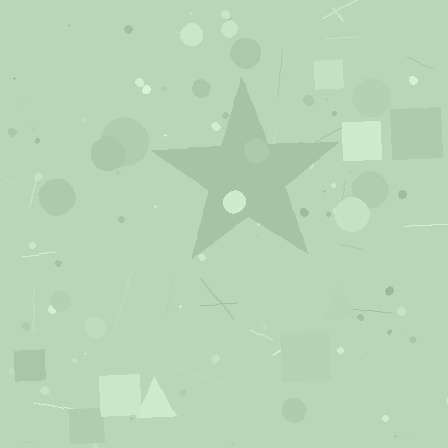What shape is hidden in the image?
A star is hidden in the image.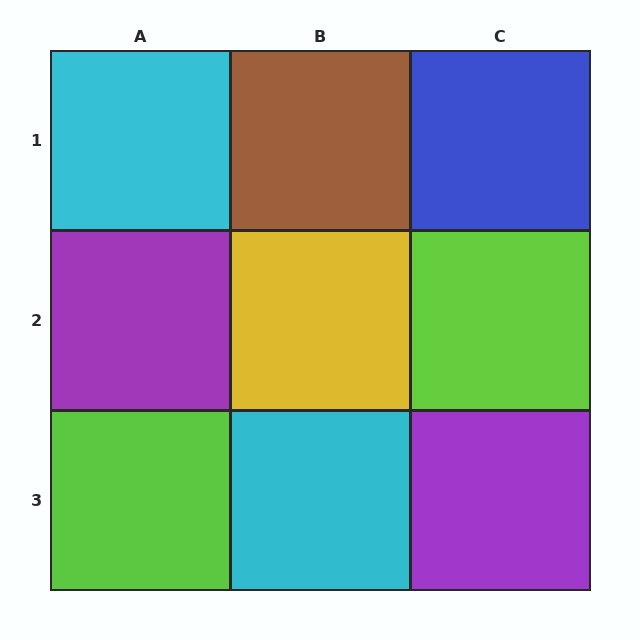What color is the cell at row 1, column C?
Blue.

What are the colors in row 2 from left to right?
Purple, yellow, lime.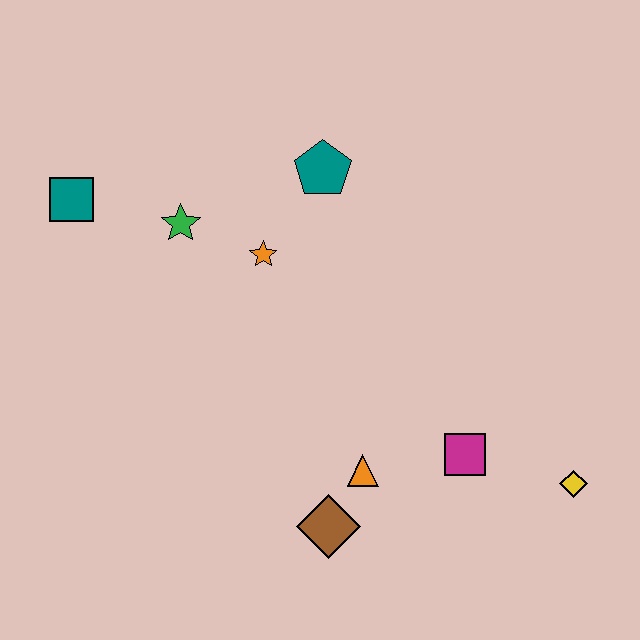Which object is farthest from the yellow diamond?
The teal square is farthest from the yellow diamond.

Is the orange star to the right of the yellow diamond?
No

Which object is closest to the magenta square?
The orange triangle is closest to the magenta square.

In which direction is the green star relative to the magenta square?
The green star is to the left of the magenta square.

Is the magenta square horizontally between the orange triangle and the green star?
No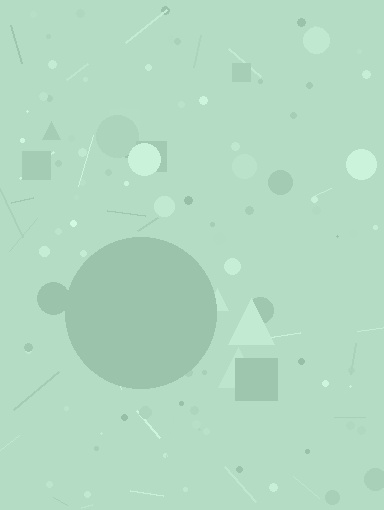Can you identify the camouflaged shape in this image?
The camouflaged shape is a circle.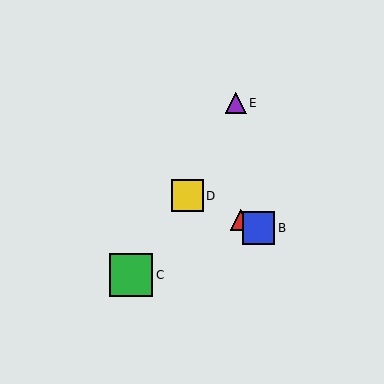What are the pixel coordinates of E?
Object E is at (236, 103).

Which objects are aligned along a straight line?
Objects A, B, D are aligned along a straight line.